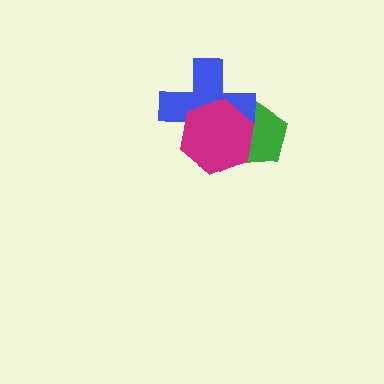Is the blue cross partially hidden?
Yes, it is partially covered by another shape.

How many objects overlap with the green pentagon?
2 objects overlap with the green pentagon.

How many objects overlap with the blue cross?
2 objects overlap with the blue cross.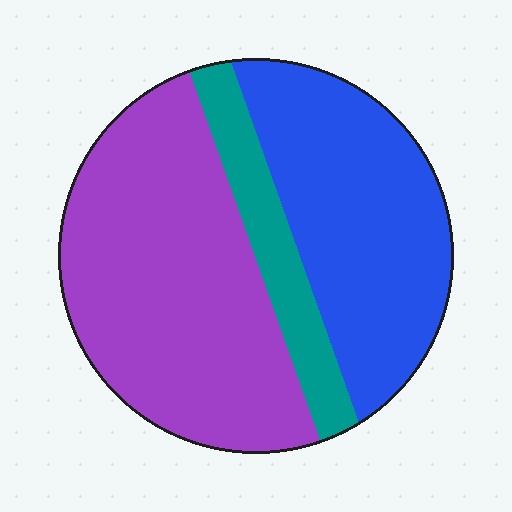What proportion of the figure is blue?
Blue covers about 35% of the figure.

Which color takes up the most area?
Purple, at roughly 50%.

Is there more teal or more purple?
Purple.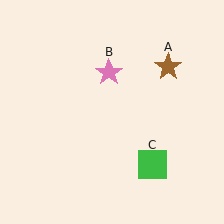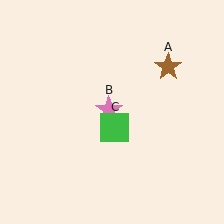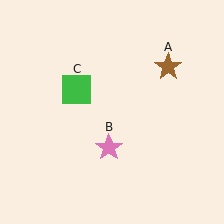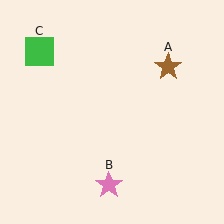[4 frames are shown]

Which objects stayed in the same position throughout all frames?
Brown star (object A) remained stationary.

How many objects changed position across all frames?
2 objects changed position: pink star (object B), green square (object C).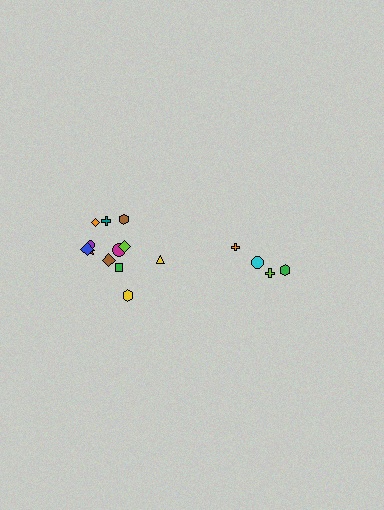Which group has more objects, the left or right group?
The left group.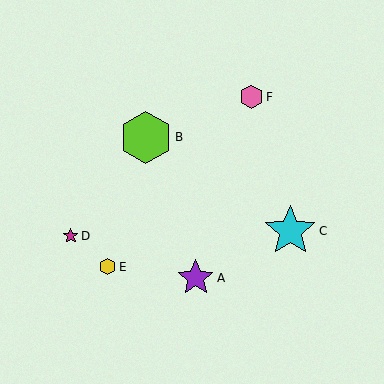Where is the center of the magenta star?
The center of the magenta star is at (71, 236).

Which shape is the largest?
The lime hexagon (labeled B) is the largest.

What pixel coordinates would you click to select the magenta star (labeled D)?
Click at (71, 236) to select the magenta star D.